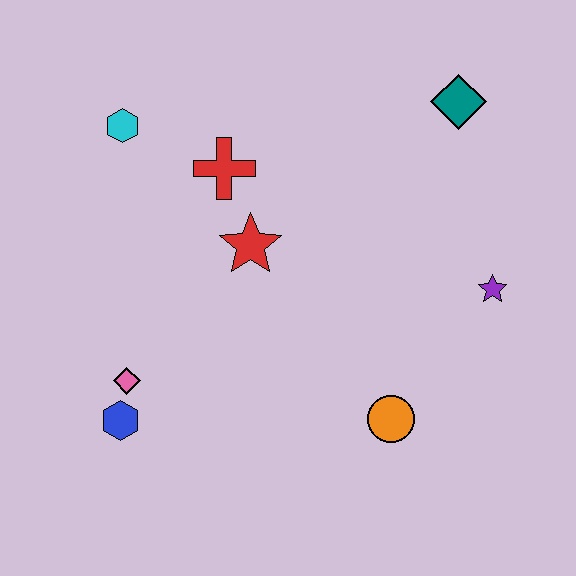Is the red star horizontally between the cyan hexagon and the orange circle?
Yes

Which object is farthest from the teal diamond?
The blue hexagon is farthest from the teal diamond.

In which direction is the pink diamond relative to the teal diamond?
The pink diamond is to the left of the teal diamond.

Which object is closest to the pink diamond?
The blue hexagon is closest to the pink diamond.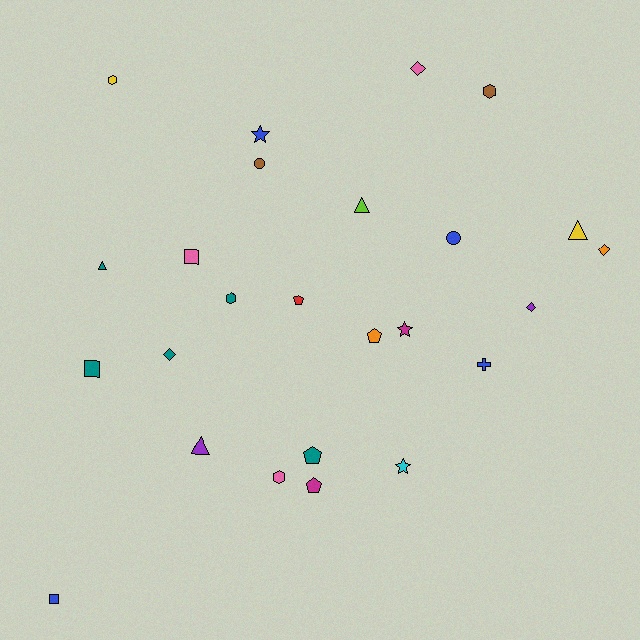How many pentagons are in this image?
There are 4 pentagons.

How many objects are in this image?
There are 25 objects.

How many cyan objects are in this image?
There is 1 cyan object.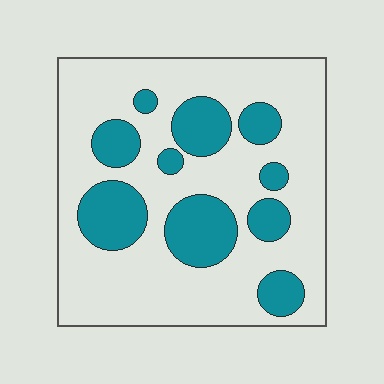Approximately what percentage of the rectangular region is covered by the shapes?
Approximately 25%.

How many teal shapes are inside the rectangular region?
10.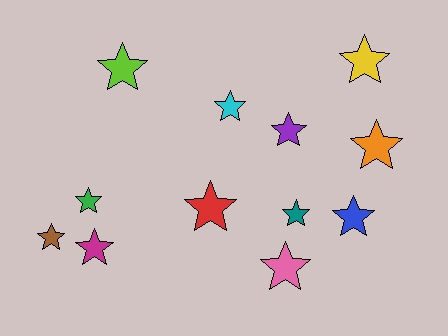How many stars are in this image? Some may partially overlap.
There are 12 stars.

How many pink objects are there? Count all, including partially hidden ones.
There is 1 pink object.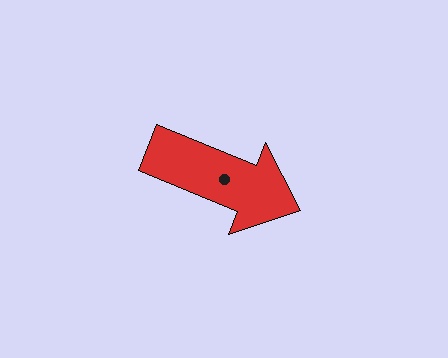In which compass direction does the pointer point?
East.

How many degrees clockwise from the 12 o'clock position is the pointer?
Approximately 112 degrees.